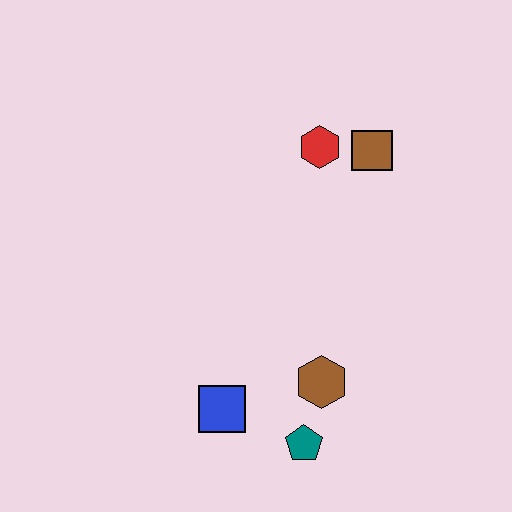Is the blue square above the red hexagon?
No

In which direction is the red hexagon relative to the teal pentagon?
The red hexagon is above the teal pentagon.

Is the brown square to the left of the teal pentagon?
No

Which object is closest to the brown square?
The red hexagon is closest to the brown square.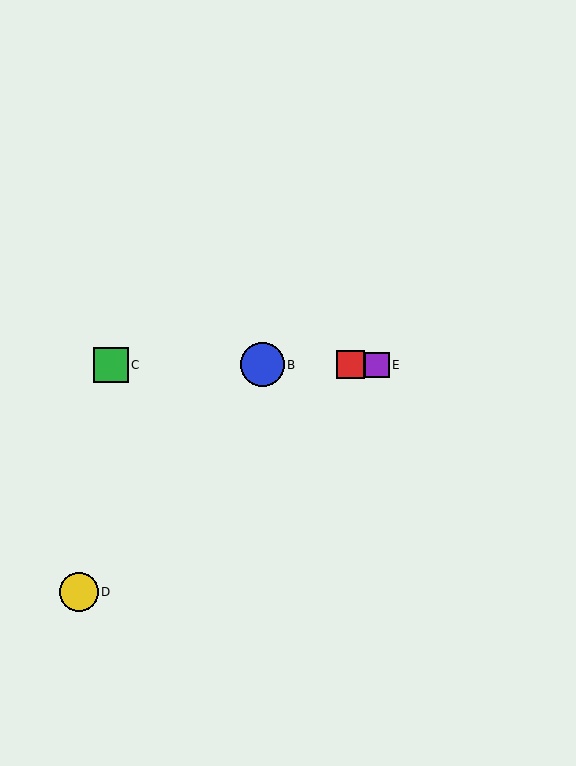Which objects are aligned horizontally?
Objects A, B, C, E are aligned horizontally.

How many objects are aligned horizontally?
4 objects (A, B, C, E) are aligned horizontally.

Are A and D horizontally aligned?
No, A is at y≈365 and D is at y≈592.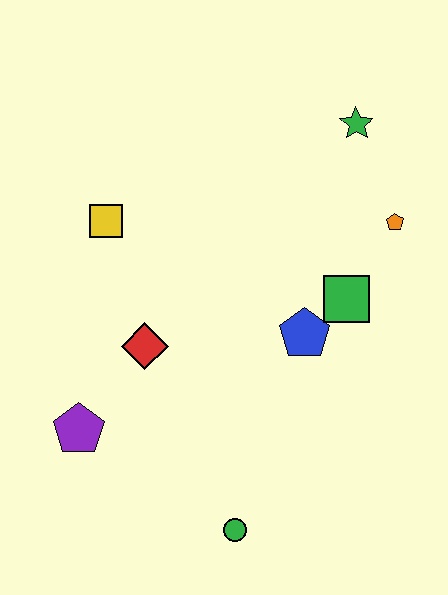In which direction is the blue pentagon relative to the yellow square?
The blue pentagon is to the right of the yellow square.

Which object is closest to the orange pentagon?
The green square is closest to the orange pentagon.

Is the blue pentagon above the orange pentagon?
No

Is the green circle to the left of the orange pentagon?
Yes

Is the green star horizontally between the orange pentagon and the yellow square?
Yes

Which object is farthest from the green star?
The green circle is farthest from the green star.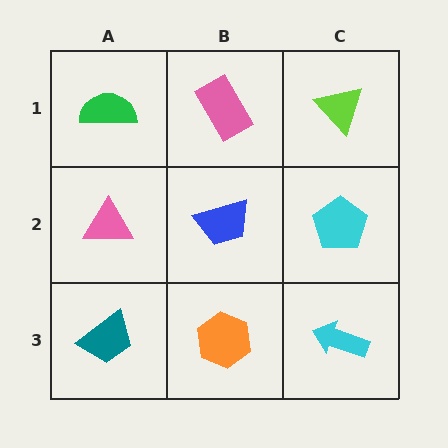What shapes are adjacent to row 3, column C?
A cyan pentagon (row 2, column C), an orange hexagon (row 3, column B).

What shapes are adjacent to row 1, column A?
A pink triangle (row 2, column A), a pink rectangle (row 1, column B).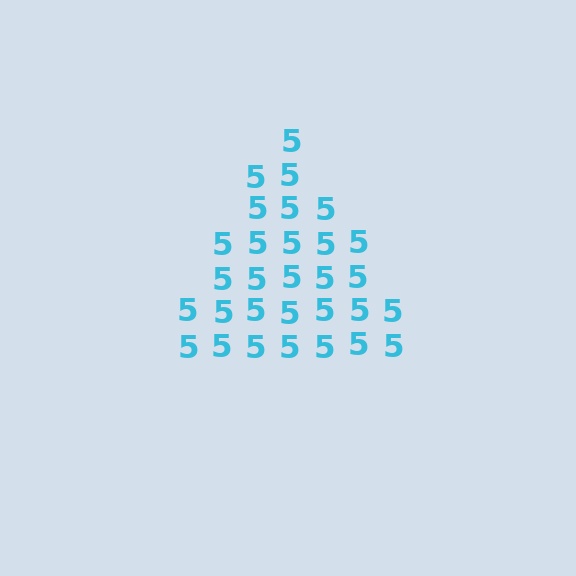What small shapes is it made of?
It is made of small digit 5's.